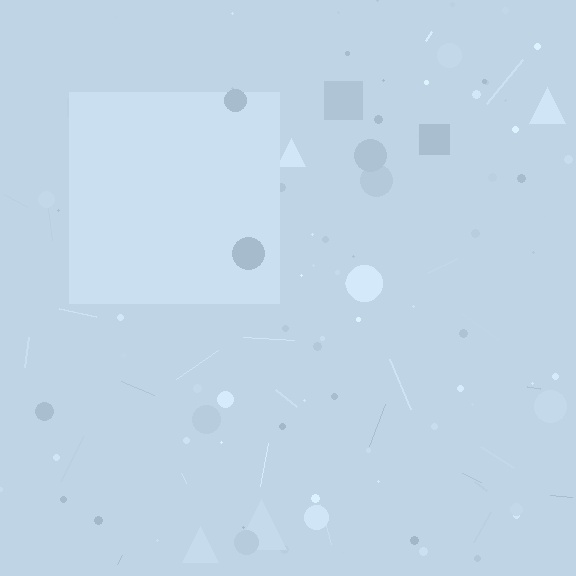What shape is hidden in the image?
A square is hidden in the image.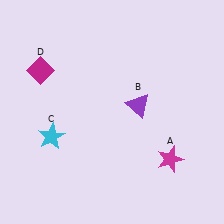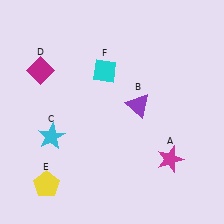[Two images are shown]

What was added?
A yellow pentagon (E), a cyan diamond (F) were added in Image 2.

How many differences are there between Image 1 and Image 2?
There are 2 differences between the two images.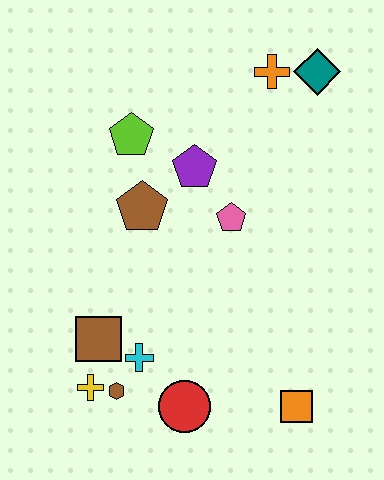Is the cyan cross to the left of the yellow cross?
No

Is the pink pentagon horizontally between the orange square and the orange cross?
No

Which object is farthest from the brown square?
The teal diamond is farthest from the brown square.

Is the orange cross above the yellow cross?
Yes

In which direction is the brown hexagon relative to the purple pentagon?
The brown hexagon is below the purple pentagon.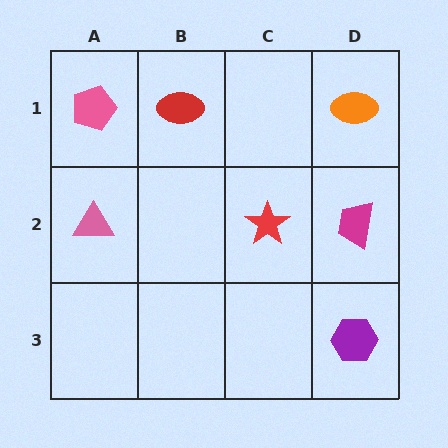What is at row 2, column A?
A pink triangle.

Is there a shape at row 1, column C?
No, that cell is empty.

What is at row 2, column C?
A red star.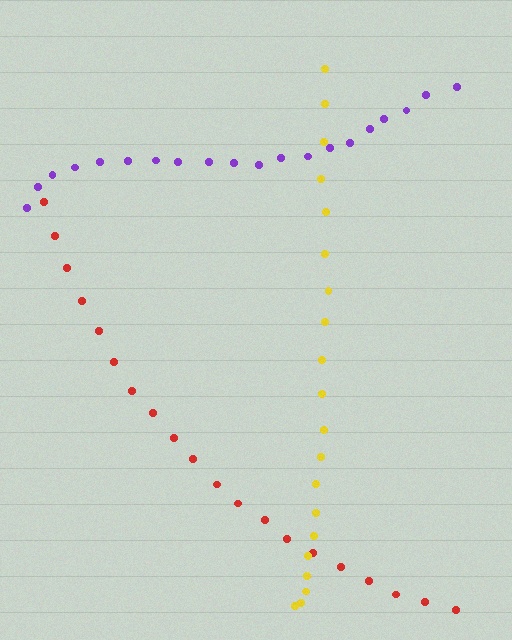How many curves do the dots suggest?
There are 3 distinct paths.